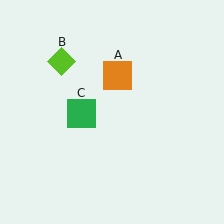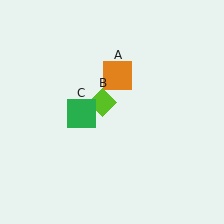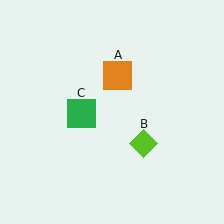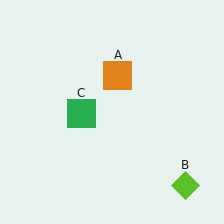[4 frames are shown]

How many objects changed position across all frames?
1 object changed position: lime diamond (object B).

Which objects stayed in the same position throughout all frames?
Orange square (object A) and green square (object C) remained stationary.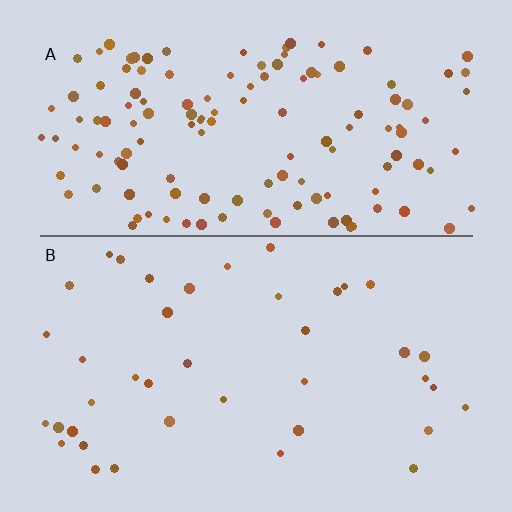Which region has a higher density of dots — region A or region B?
A (the top).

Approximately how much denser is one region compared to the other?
Approximately 3.5× — region A over region B.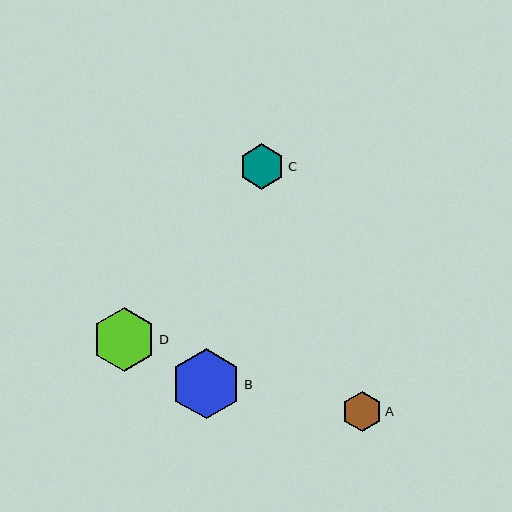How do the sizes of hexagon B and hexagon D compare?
Hexagon B and hexagon D are approximately the same size.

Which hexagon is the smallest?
Hexagon A is the smallest with a size of approximately 40 pixels.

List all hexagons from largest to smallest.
From largest to smallest: B, D, C, A.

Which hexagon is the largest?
Hexagon B is the largest with a size of approximately 70 pixels.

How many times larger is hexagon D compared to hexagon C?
Hexagon D is approximately 1.4 times the size of hexagon C.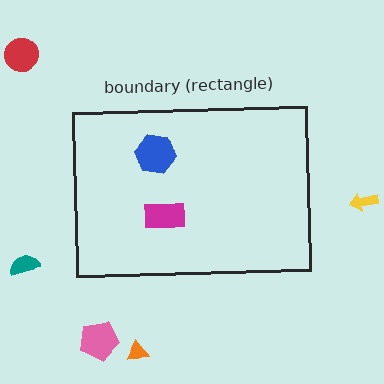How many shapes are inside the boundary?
2 inside, 5 outside.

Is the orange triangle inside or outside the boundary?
Outside.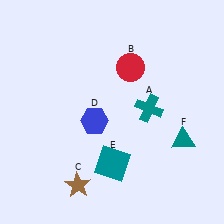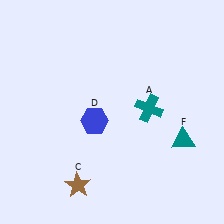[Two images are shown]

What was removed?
The teal square (E), the red circle (B) were removed in Image 2.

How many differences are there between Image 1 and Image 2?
There are 2 differences between the two images.